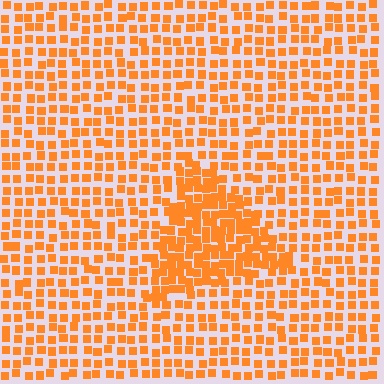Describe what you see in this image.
The image contains small orange elements arranged at two different densities. A triangle-shaped region is visible where the elements are more densely packed than the surrounding area.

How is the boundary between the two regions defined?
The boundary is defined by a change in element density (approximately 1.9x ratio). All elements are the same color, size, and shape.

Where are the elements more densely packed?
The elements are more densely packed inside the triangle boundary.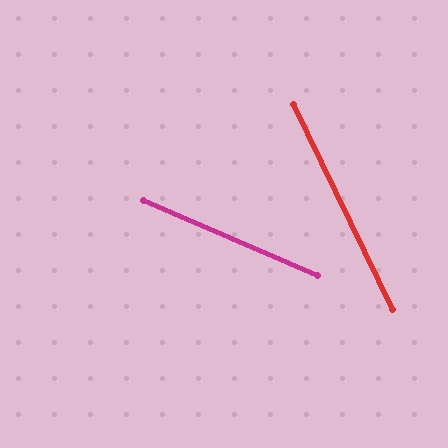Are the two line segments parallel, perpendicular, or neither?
Neither parallel nor perpendicular — they differ by about 41°.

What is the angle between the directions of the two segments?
Approximately 41 degrees.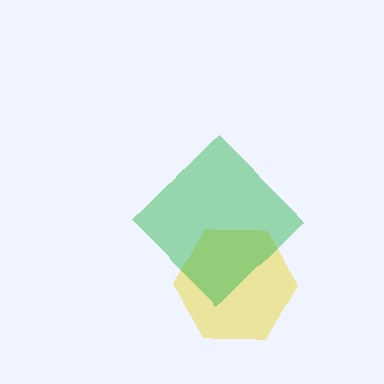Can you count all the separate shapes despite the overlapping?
Yes, there are 2 separate shapes.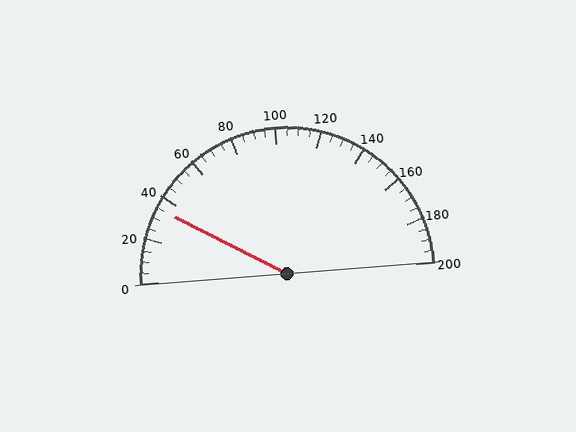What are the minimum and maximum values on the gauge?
The gauge ranges from 0 to 200.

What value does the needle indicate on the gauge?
The needle indicates approximately 35.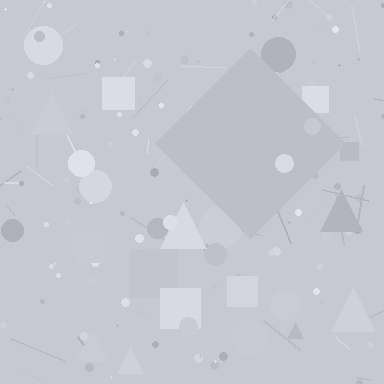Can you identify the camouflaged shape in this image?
The camouflaged shape is a diamond.